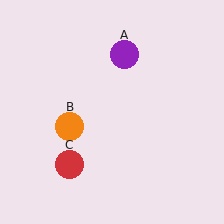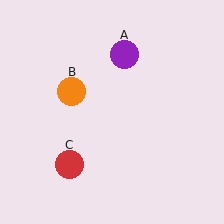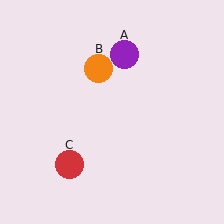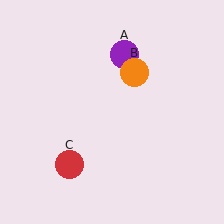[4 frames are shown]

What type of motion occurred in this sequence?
The orange circle (object B) rotated clockwise around the center of the scene.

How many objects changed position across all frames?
1 object changed position: orange circle (object B).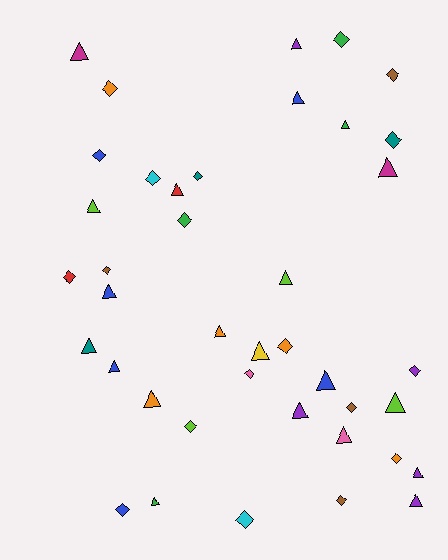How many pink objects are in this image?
There are 2 pink objects.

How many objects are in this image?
There are 40 objects.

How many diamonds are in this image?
There are 19 diamonds.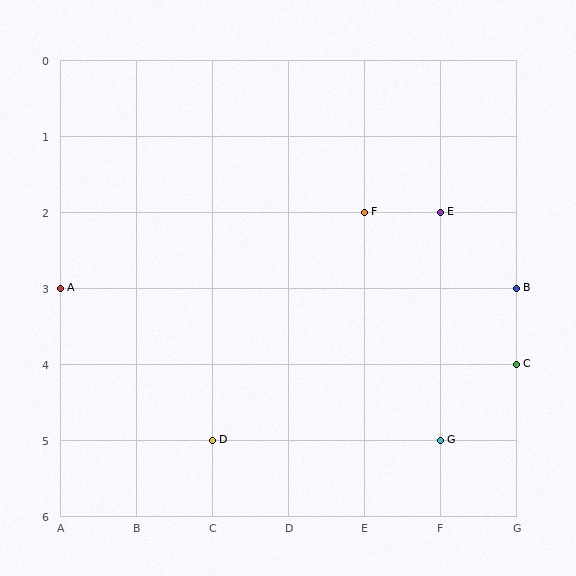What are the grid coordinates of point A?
Point A is at grid coordinates (A, 3).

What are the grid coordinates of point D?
Point D is at grid coordinates (C, 5).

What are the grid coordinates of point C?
Point C is at grid coordinates (G, 4).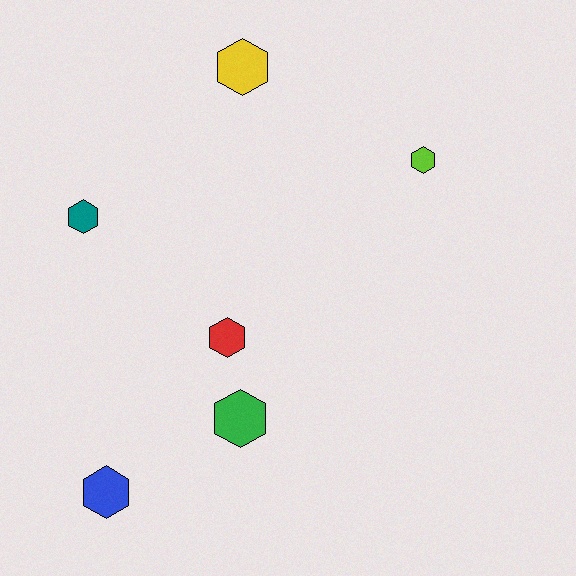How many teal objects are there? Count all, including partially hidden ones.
There is 1 teal object.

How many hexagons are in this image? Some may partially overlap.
There are 6 hexagons.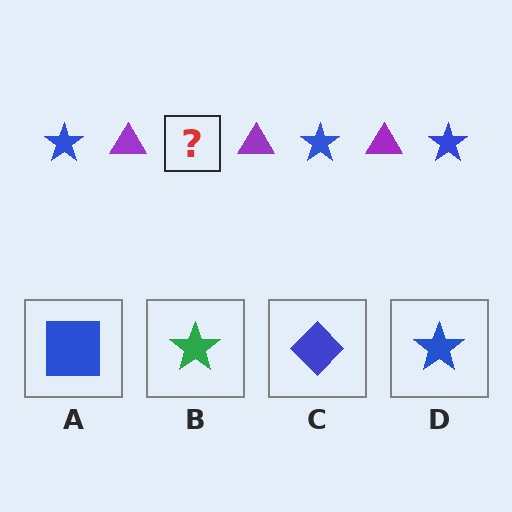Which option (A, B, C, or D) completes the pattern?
D.